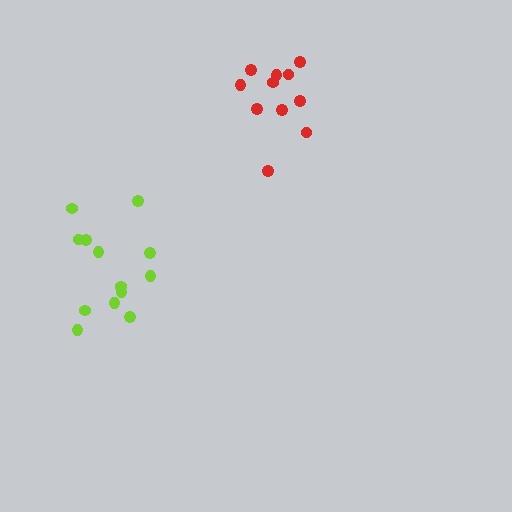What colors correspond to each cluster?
The clusters are colored: red, lime.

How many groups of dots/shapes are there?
There are 2 groups.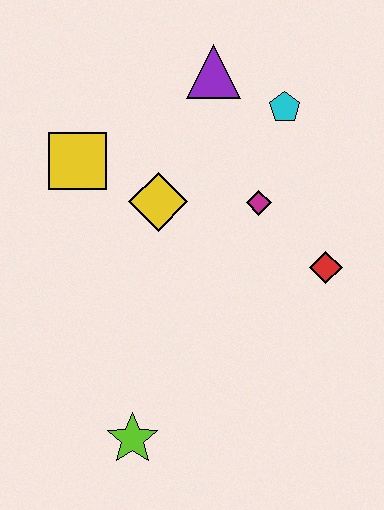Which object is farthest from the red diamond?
The yellow square is farthest from the red diamond.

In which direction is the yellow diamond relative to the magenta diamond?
The yellow diamond is to the left of the magenta diamond.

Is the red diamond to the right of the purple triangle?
Yes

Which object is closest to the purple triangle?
The cyan pentagon is closest to the purple triangle.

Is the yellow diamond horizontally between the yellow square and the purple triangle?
Yes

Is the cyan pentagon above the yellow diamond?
Yes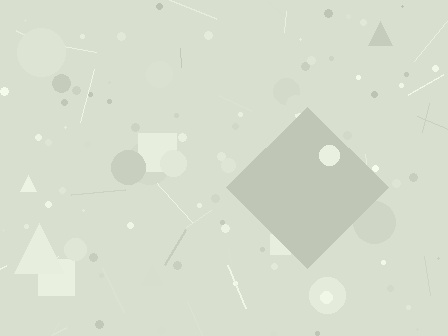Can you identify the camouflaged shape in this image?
The camouflaged shape is a diamond.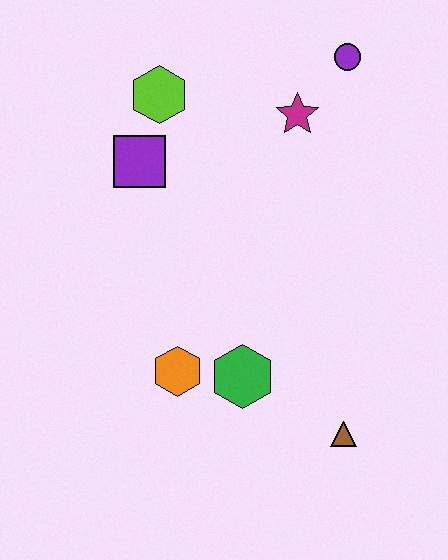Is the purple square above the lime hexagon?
No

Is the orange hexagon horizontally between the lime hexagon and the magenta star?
Yes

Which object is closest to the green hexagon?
The orange hexagon is closest to the green hexagon.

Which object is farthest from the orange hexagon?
The purple circle is farthest from the orange hexagon.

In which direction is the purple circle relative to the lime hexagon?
The purple circle is to the right of the lime hexagon.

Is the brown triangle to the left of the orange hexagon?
No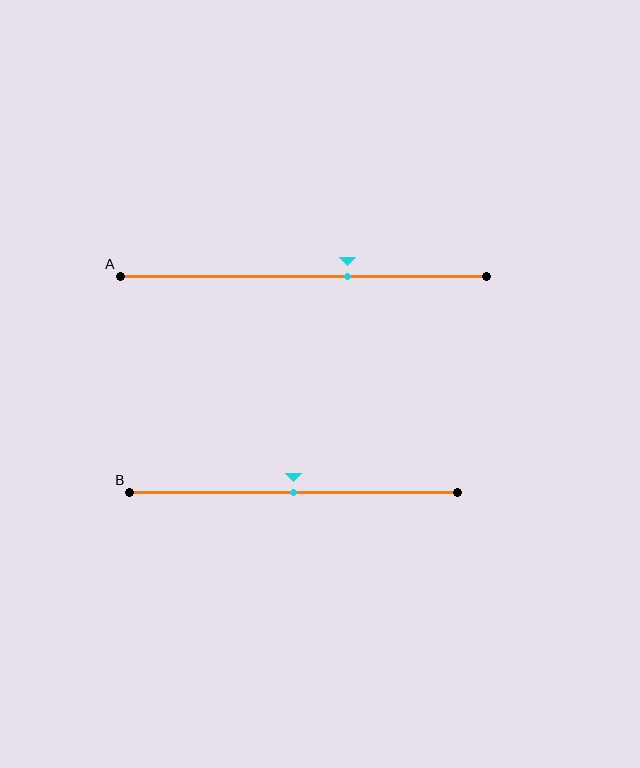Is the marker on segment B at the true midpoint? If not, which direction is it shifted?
Yes, the marker on segment B is at the true midpoint.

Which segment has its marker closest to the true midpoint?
Segment B has its marker closest to the true midpoint.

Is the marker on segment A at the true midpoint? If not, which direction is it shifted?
No, the marker on segment A is shifted to the right by about 12% of the segment length.